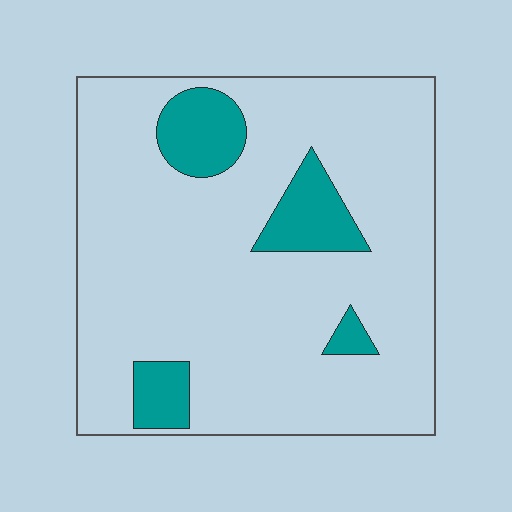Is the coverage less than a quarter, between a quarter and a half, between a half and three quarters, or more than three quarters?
Less than a quarter.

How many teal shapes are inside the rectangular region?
4.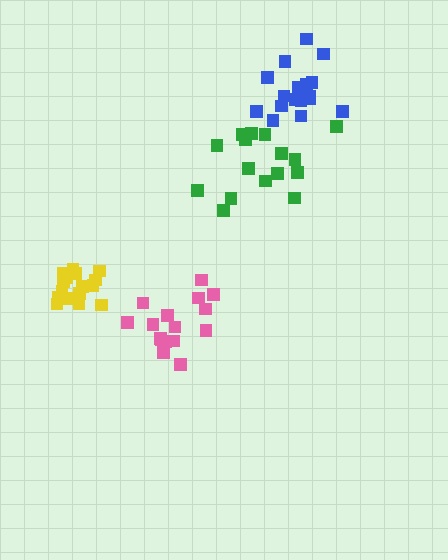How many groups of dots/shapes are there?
There are 4 groups.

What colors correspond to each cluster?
The clusters are colored: yellow, pink, green, blue.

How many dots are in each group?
Group 1: 18 dots, Group 2: 16 dots, Group 3: 16 dots, Group 4: 18 dots (68 total).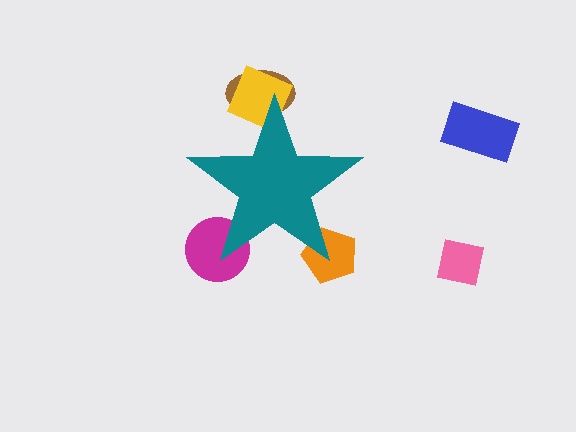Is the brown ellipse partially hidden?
Yes, the brown ellipse is partially hidden behind the teal star.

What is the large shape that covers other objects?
A teal star.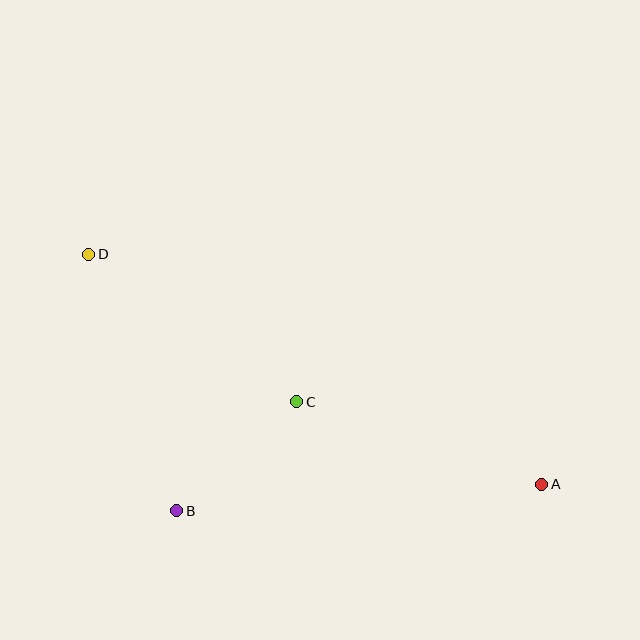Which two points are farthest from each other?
Points A and D are farthest from each other.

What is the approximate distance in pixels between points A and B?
The distance between A and B is approximately 366 pixels.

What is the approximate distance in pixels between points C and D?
The distance between C and D is approximately 255 pixels.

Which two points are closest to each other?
Points B and C are closest to each other.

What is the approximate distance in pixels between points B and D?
The distance between B and D is approximately 271 pixels.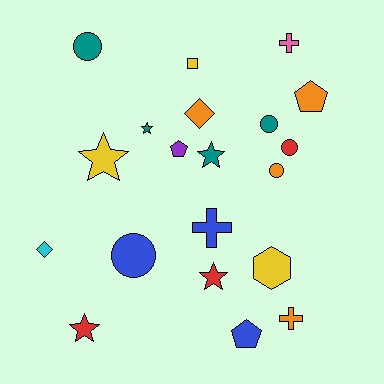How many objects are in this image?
There are 20 objects.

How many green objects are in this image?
There are no green objects.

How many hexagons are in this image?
There is 1 hexagon.